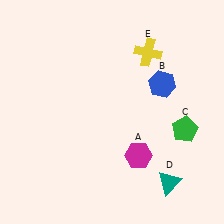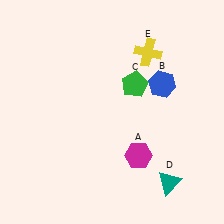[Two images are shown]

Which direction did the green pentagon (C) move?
The green pentagon (C) moved left.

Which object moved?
The green pentagon (C) moved left.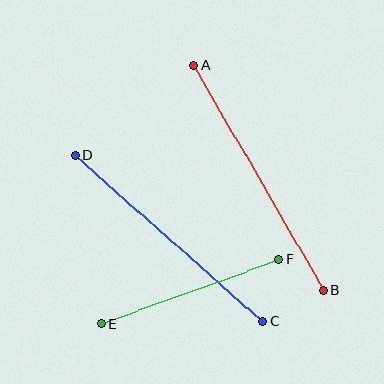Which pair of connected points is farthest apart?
Points A and B are farthest apart.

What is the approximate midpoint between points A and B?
The midpoint is at approximately (258, 178) pixels.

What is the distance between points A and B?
The distance is approximately 259 pixels.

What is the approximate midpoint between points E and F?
The midpoint is at approximately (190, 291) pixels.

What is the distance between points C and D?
The distance is approximately 251 pixels.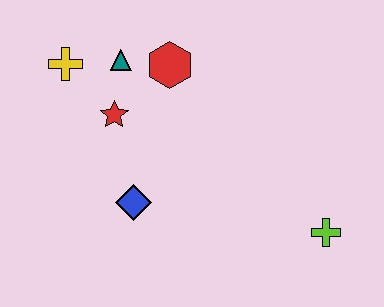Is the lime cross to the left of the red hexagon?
No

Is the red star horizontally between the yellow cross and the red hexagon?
Yes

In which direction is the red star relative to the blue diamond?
The red star is above the blue diamond.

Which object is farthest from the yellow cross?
The lime cross is farthest from the yellow cross.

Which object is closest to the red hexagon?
The teal triangle is closest to the red hexagon.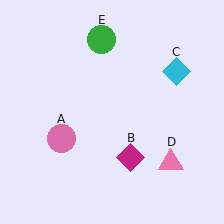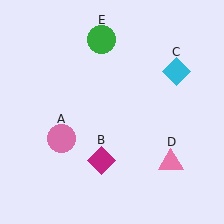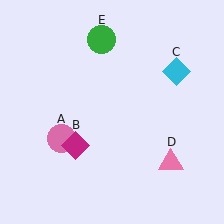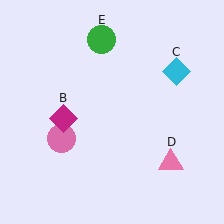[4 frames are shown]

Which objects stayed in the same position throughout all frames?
Pink circle (object A) and cyan diamond (object C) and pink triangle (object D) and green circle (object E) remained stationary.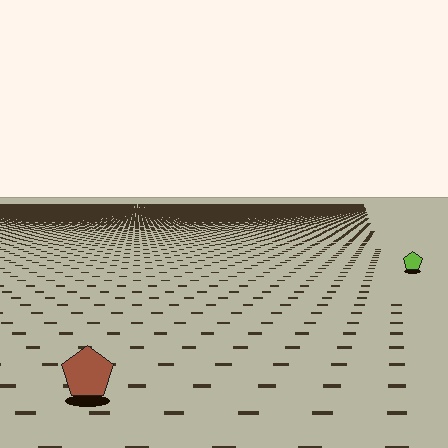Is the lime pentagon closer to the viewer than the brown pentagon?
No. The brown pentagon is closer — you can tell from the texture gradient: the ground texture is coarser near it.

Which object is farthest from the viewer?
The lime pentagon is farthest from the viewer. It appears smaller and the ground texture around it is denser.